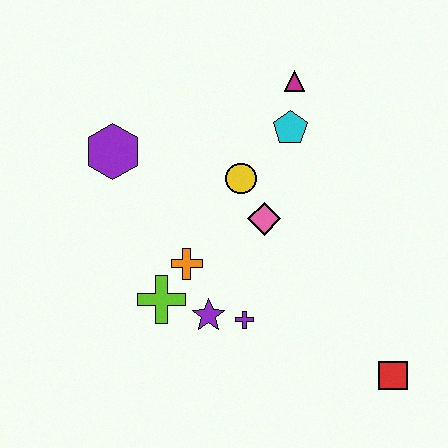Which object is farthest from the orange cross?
The red square is farthest from the orange cross.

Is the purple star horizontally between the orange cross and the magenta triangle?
Yes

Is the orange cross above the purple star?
Yes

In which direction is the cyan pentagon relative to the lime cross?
The cyan pentagon is above the lime cross.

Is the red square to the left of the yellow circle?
No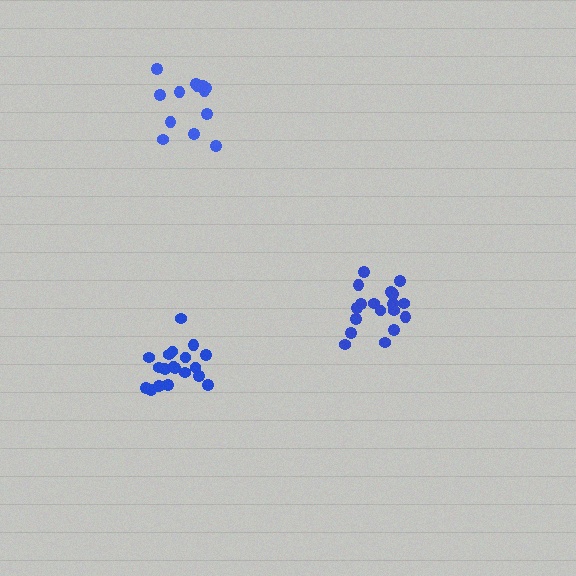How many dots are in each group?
Group 1: 19 dots, Group 2: 14 dots, Group 3: 18 dots (51 total).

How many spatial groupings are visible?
There are 3 spatial groupings.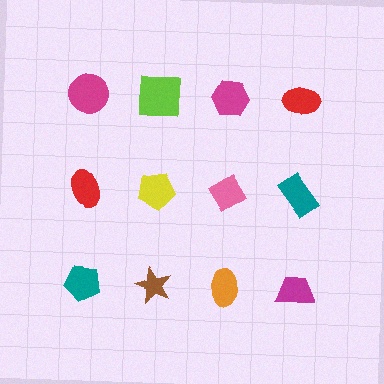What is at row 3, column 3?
An orange ellipse.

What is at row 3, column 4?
A magenta trapezoid.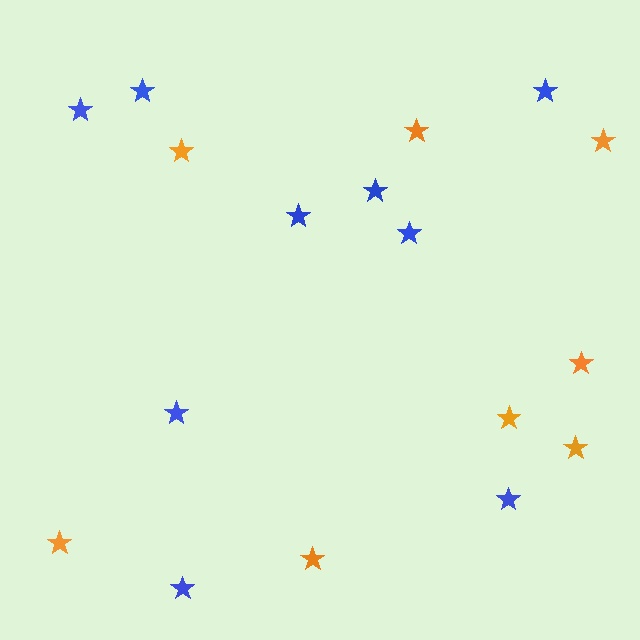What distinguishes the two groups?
There are 2 groups: one group of orange stars (8) and one group of blue stars (9).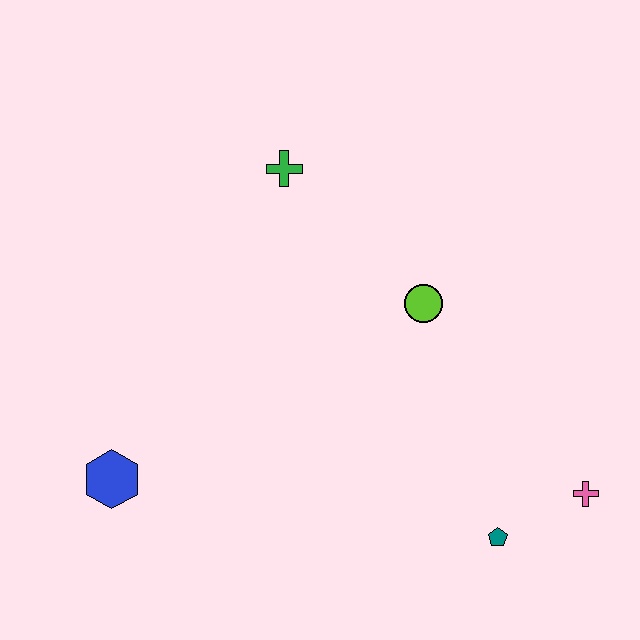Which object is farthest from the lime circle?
The blue hexagon is farthest from the lime circle.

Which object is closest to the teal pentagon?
The pink cross is closest to the teal pentagon.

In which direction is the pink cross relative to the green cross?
The pink cross is below the green cross.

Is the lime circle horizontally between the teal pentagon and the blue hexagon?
Yes